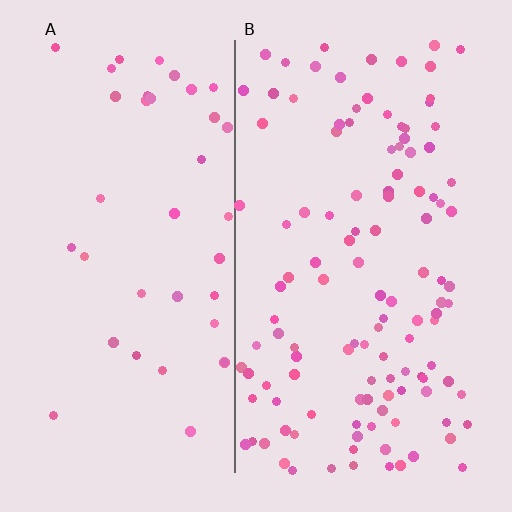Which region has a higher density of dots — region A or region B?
B (the right).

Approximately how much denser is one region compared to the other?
Approximately 3.1× — region B over region A.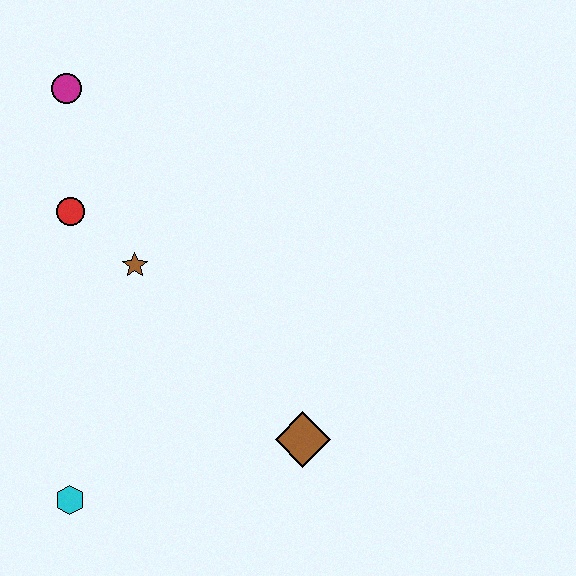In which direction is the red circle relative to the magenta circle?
The red circle is below the magenta circle.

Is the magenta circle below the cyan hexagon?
No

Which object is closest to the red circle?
The brown star is closest to the red circle.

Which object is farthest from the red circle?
The brown diamond is farthest from the red circle.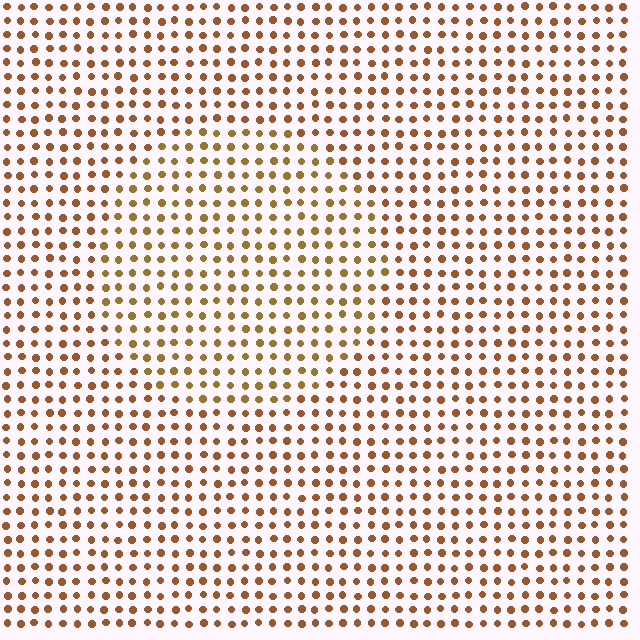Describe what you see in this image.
The image is filled with small brown elements in a uniform arrangement. A circle-shaped region is visible where the elements are tinted to a slightly different hue, forming a subtle color boundary.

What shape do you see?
I see a circle.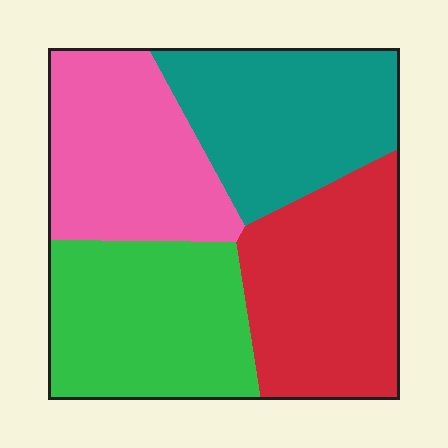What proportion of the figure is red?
Red takes up about one quarter (1/4) of the figure.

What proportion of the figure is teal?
Teal covers about 25% of the figure.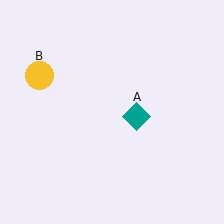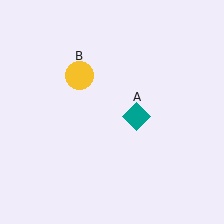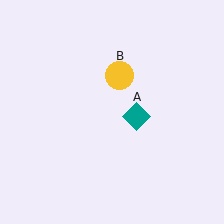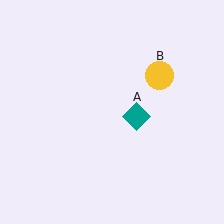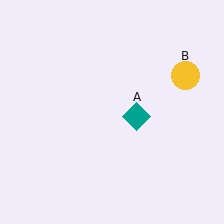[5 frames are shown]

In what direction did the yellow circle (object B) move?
The yellow circle (object B) moved right.